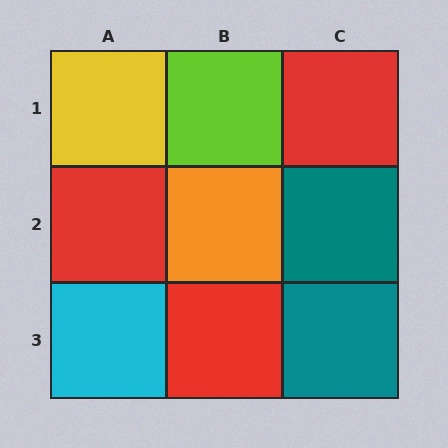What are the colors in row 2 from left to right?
Red, orange, teal.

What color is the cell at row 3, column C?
Teal.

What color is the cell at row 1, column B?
Lime.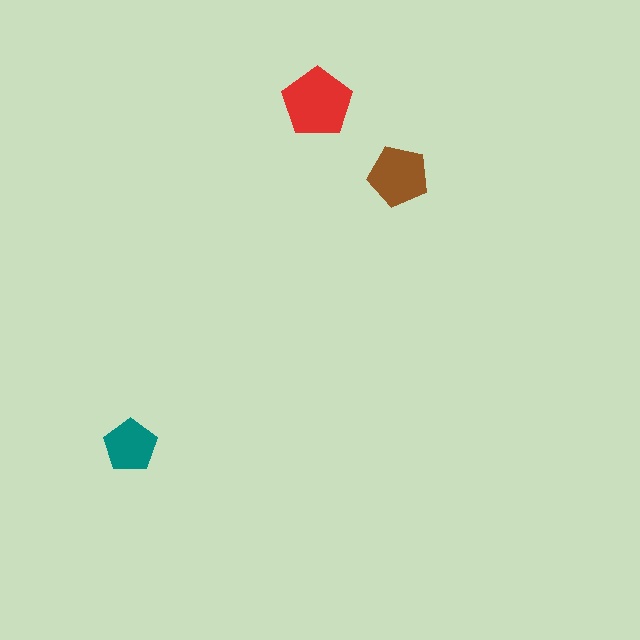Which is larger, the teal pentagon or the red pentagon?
The red one.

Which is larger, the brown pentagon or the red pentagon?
The red one.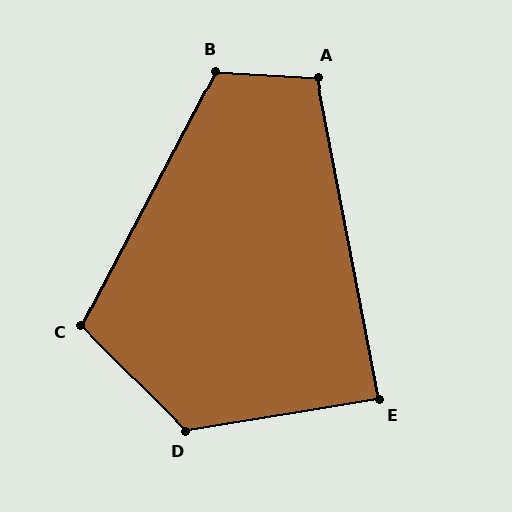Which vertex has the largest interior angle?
D, at approximately 126 degrees.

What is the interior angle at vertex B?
Approximately 115 degrees (obtuse).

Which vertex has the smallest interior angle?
E, at approximately 89 degrees.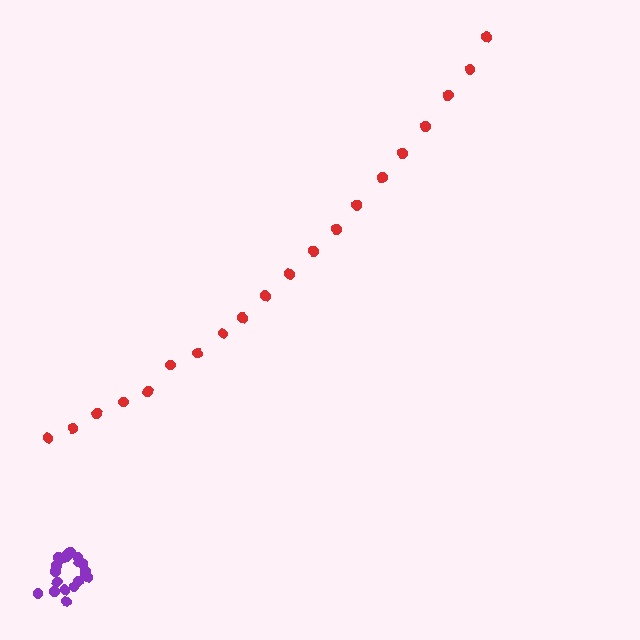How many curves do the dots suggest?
There are 2 distinct paths.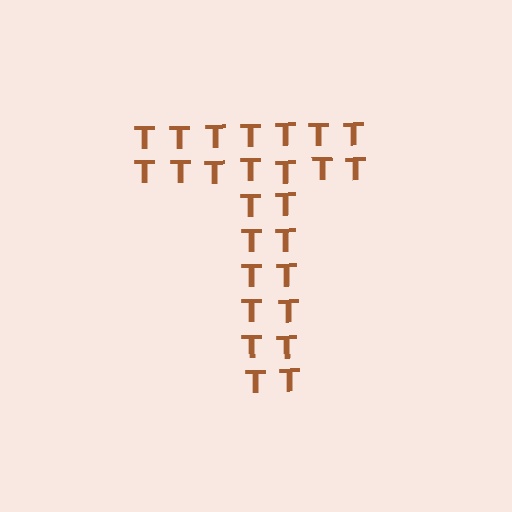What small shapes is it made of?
It is made of small letter T's.